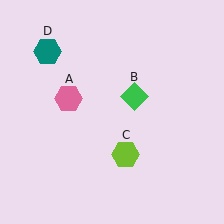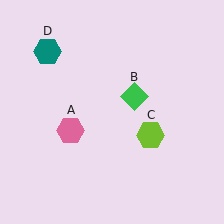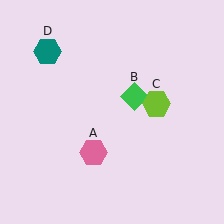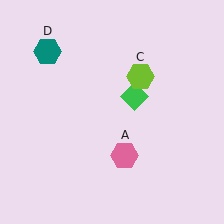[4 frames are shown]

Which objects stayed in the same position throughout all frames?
Green diamond (object B) and teal hexagon (object D) remained stationary.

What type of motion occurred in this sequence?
The pink hexagon (object A), lime hexagon (object C) rotated counterclockwise around the center of the scene.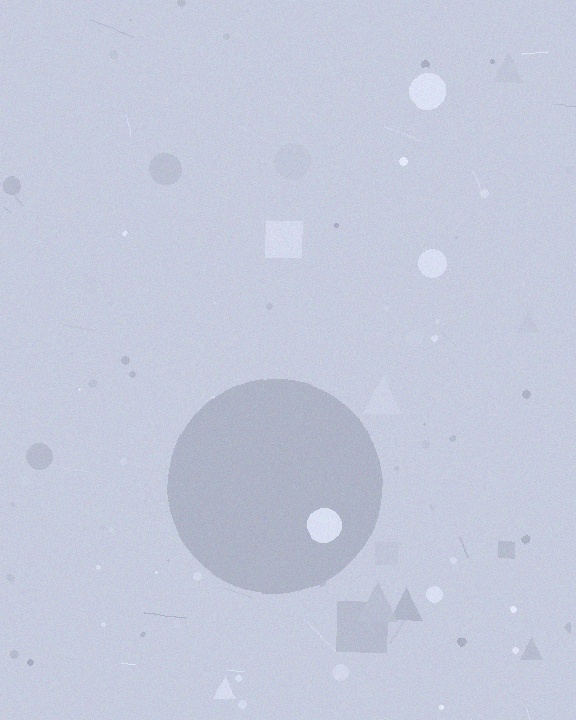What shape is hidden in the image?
A circle is hidden in the image.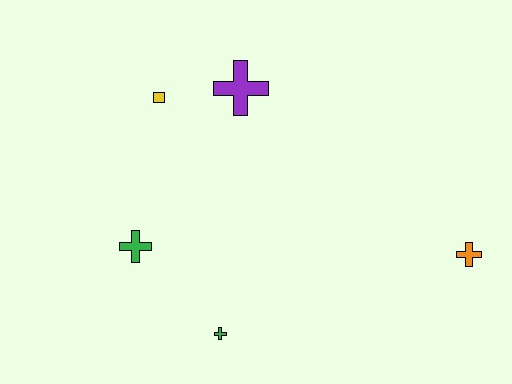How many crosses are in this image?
There are 4 crosses.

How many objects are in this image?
There are 5 objects.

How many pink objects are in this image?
There are no pink objects.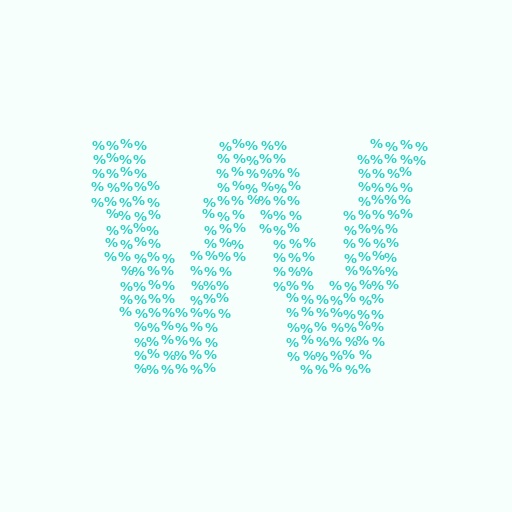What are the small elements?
The small elements are percent signs.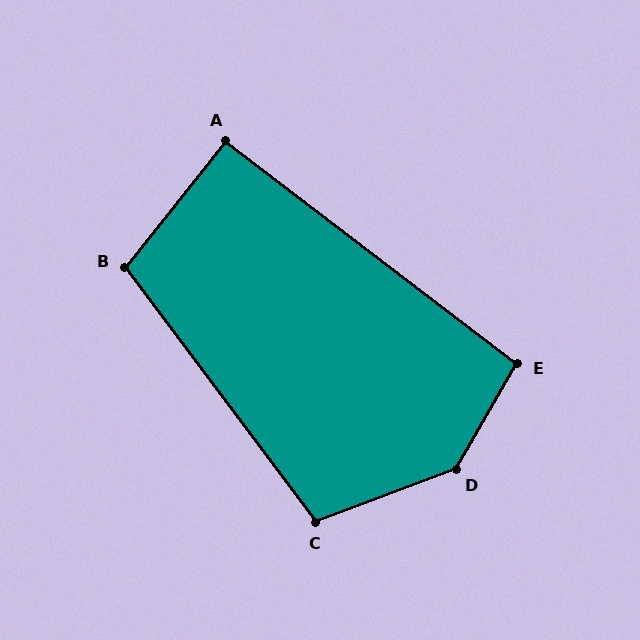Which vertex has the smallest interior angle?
A, at approximately 91 degrees.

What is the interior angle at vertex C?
Approximately 106 degrees (obtuse).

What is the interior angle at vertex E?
Approximately 97 degrees (obtuse).